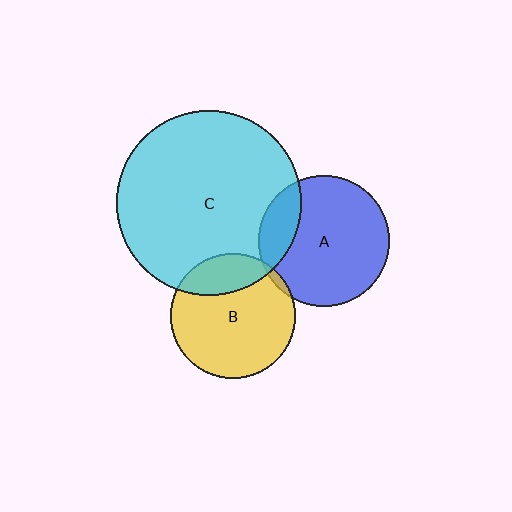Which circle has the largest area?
Circle C (cyan).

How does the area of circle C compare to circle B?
Approximately 2.2 times.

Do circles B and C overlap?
Yes.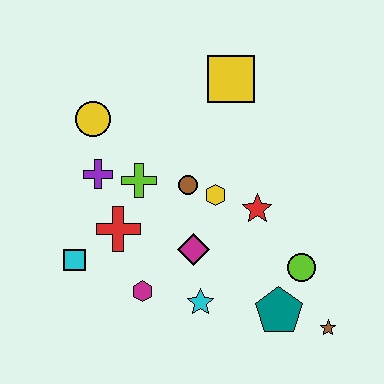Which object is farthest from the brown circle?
The brown star is farthest from the brown circle.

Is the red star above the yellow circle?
No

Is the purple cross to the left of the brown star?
Yes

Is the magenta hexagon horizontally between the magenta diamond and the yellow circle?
Yes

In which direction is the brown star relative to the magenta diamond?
The brown star is to the right of the magenta diamond.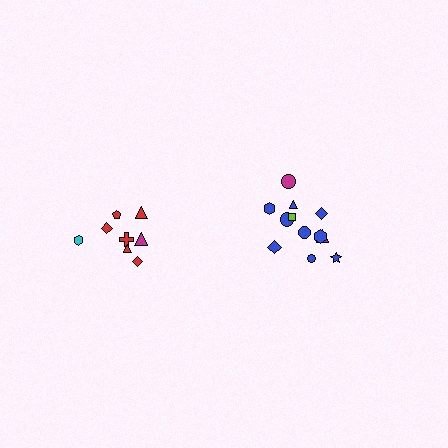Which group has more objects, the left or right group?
The right group.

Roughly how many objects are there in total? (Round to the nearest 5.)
Roughly 20 objects in total.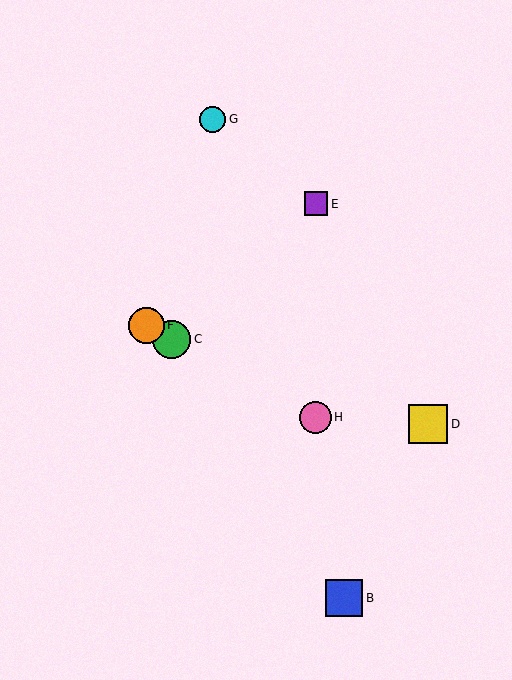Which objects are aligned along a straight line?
Objects A, C, F, H are aligned along a straight line.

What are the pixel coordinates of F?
Object F is at (146, 325).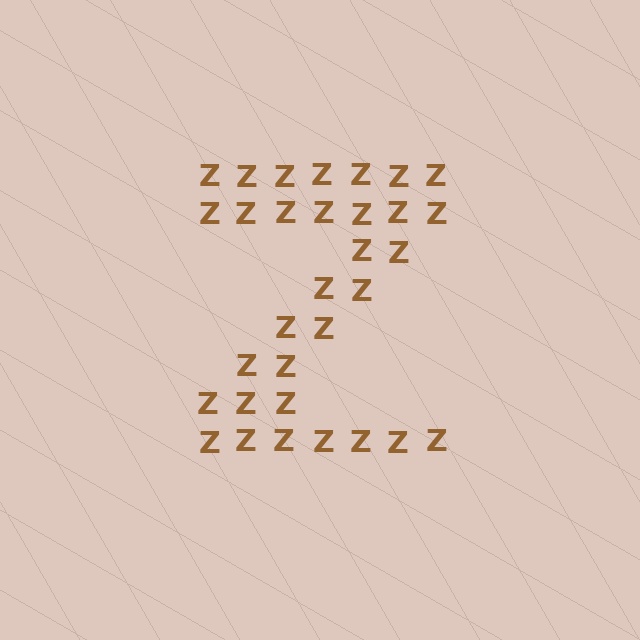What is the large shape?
The large shape is the letter Z.